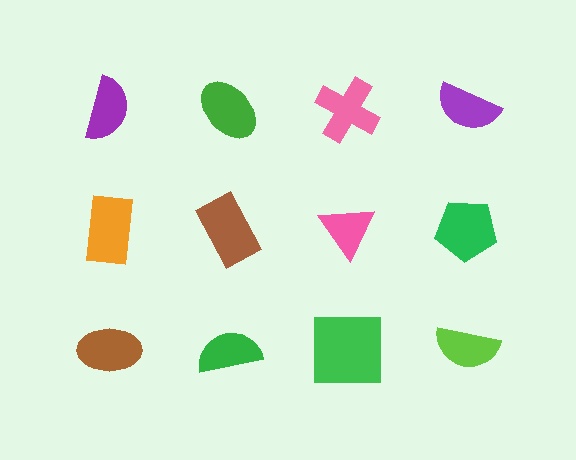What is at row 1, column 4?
A purple semicircle.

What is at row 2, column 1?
An orange rectangle.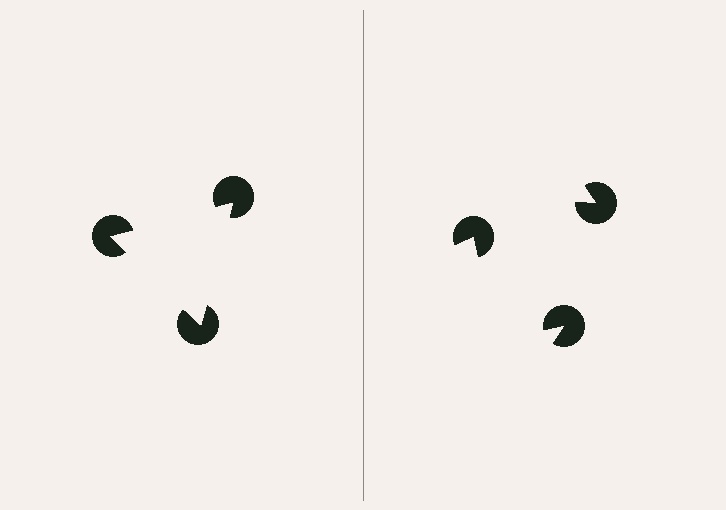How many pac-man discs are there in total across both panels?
6 — 3 on each side.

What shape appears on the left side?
An illusory triangle.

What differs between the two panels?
The pac-man discs are positioned identically on both sides; only the wedge orientations differ. On the left they align to a triangle; on the right they are misaligned.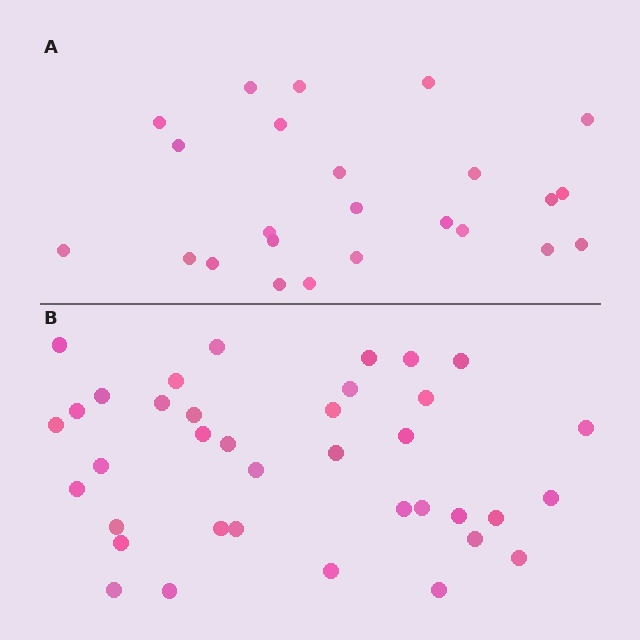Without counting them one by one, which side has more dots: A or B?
Region B (the bottom region) has more dots.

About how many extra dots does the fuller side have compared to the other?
Region B has approximately 15 more dots than region A.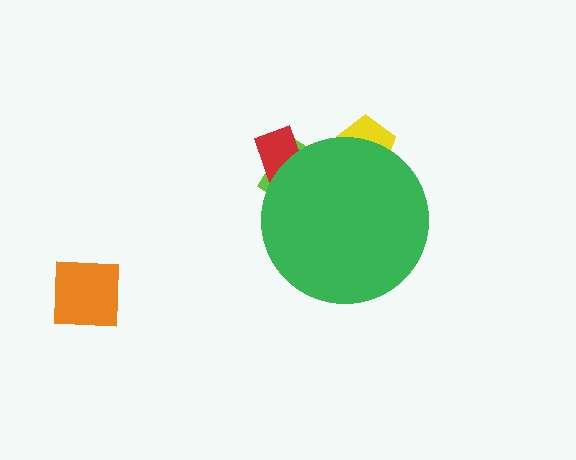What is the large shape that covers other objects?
A green circle.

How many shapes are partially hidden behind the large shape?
3 shapes are partially hidden.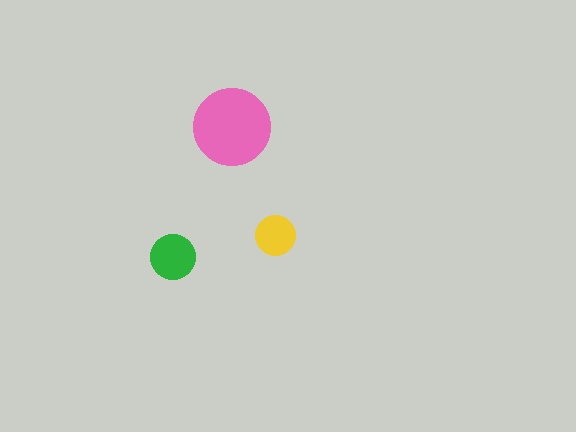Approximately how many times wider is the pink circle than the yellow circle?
About 2 times wider.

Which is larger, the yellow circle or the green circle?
The green one.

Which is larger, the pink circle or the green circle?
The pink one.